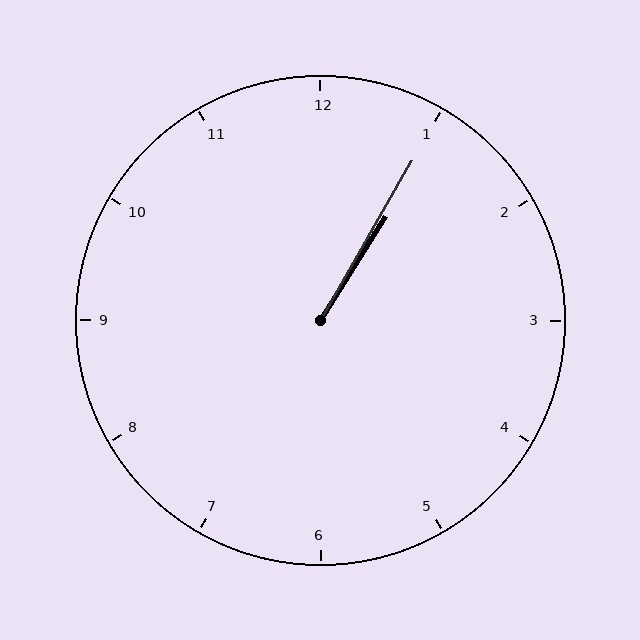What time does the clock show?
1:05.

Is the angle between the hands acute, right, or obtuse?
It is acute.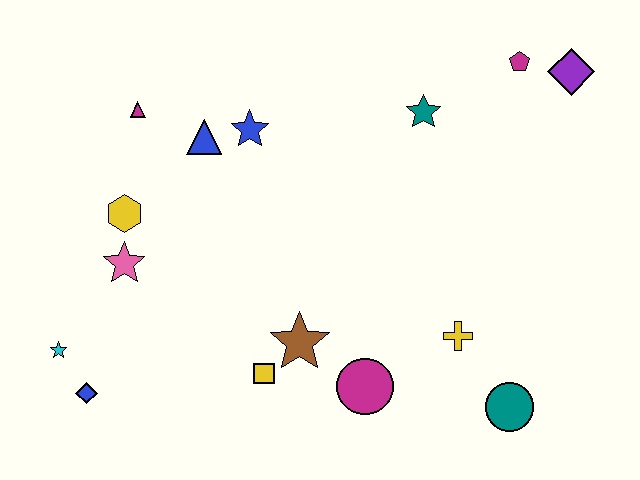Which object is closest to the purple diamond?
The magenta pentagon is closest to the purple diamond.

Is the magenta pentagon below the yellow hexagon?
No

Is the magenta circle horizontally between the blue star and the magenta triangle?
No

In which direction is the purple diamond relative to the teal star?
The purple diamond is to the right of the teal star.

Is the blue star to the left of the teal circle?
Yes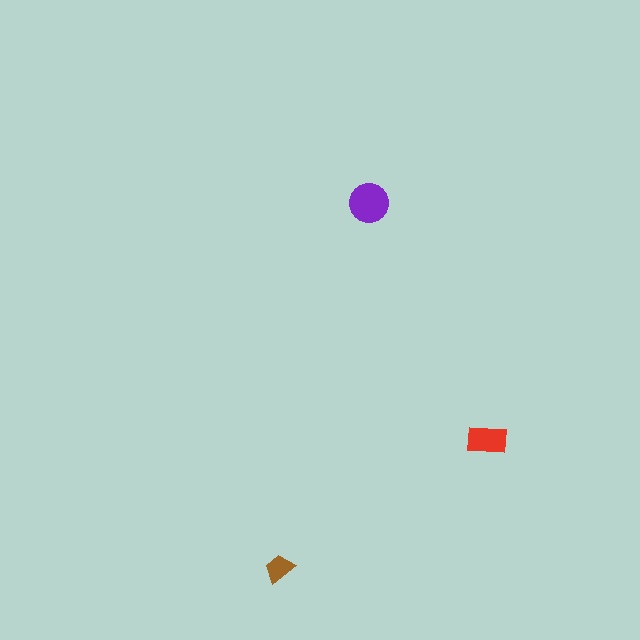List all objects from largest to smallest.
The purple circle, the red rectangle, the brown trapezoid.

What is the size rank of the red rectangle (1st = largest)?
2nd.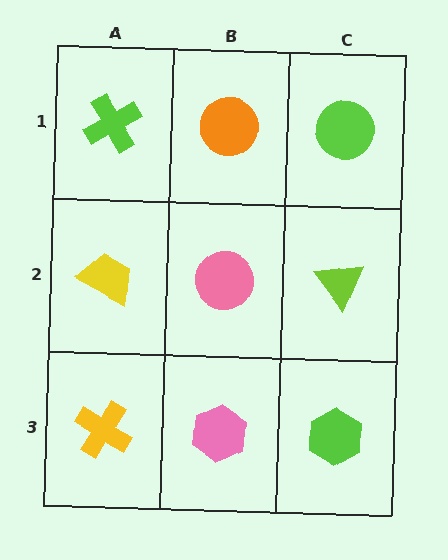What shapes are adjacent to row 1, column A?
A yellow trapezoid (row 2, column A), an orange circle (row 1, column B).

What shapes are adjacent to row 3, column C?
A lime triangle (row 2, column C), a pink hexagon (row 3, column B).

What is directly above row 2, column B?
An orange circle.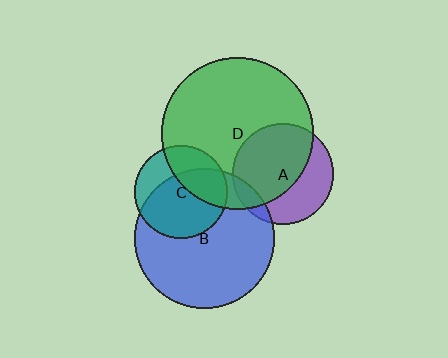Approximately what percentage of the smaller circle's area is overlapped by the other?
Approximately 60%.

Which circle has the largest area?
Circle D (green).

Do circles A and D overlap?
Yes.